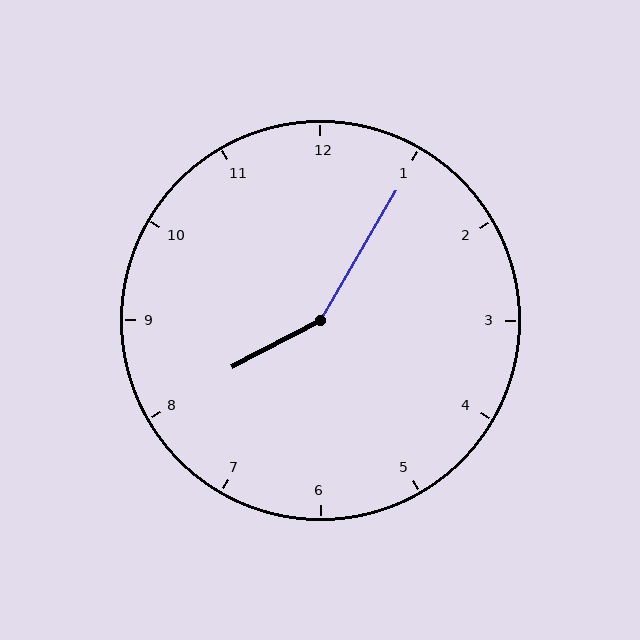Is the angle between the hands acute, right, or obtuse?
It is obtuse.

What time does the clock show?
8:05.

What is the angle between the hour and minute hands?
Approximately 148 degrees.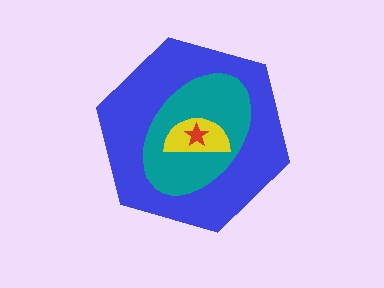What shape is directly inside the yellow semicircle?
The red star.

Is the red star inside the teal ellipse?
Yes.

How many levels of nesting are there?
4.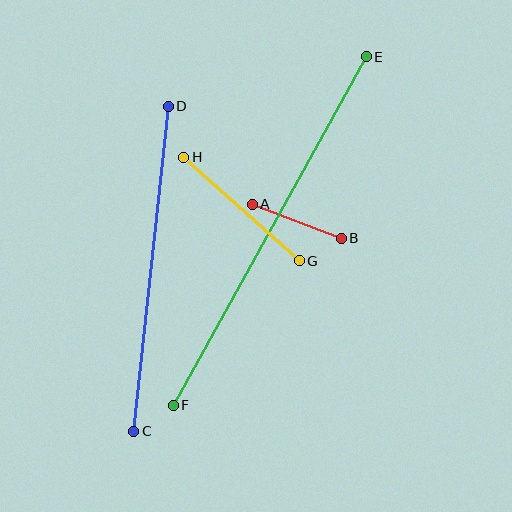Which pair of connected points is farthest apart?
Points E and F are farthest apart.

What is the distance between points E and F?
The distance is approximately 398 pixels.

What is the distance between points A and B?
The distance is approximately 95 pixels.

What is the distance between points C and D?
The distance is approximately 327 pixels.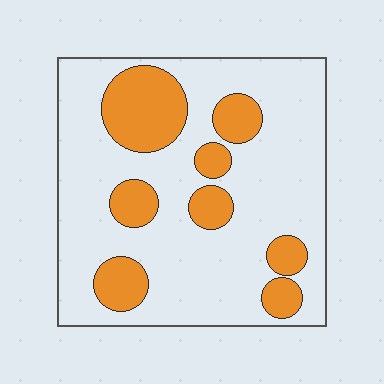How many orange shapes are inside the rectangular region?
8.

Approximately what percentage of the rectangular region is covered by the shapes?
Approximately 25%.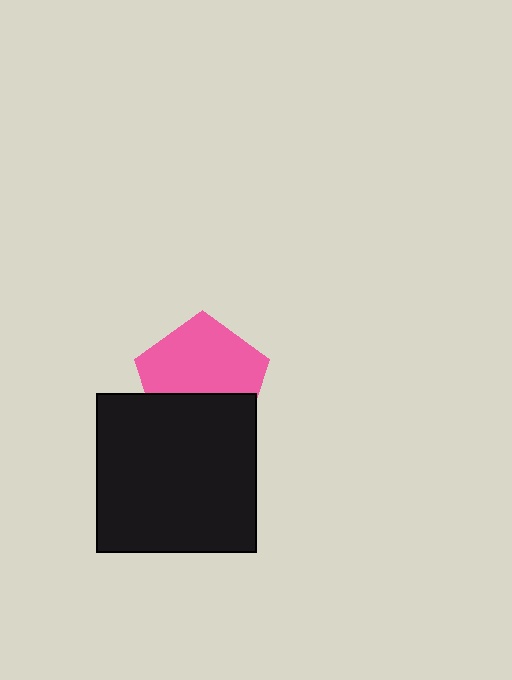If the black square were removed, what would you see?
You would see the complete pink pentagon.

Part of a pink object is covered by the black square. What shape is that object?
It is a pentagon.